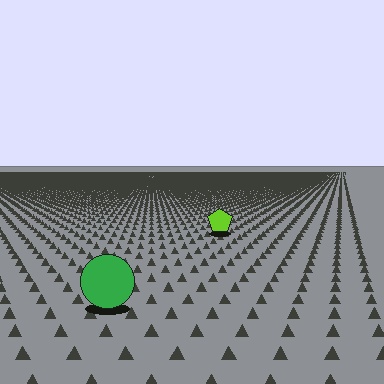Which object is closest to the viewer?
The green circle is closest. The texture marks near it are larger and more spread out.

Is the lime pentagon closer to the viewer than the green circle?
No. The green circle is closer — you can tell from the texture gradient: the ground texture is coarser near it.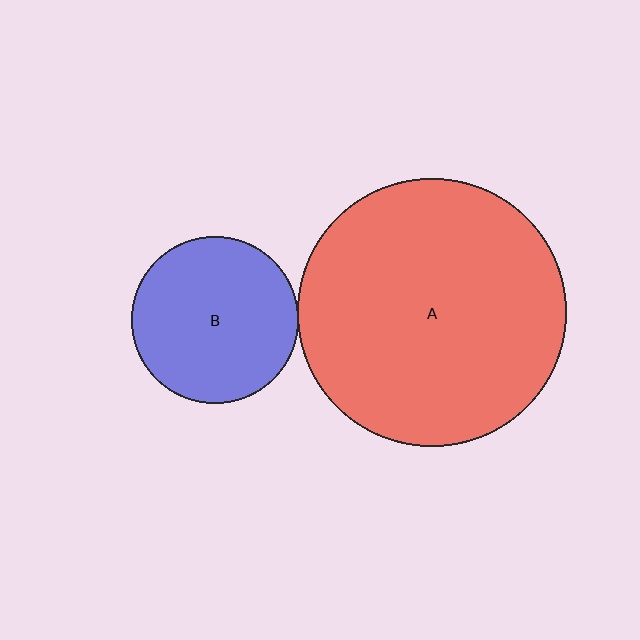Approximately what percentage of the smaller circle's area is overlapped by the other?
Approximately 5%.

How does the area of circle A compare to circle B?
Approximately 2.6 times.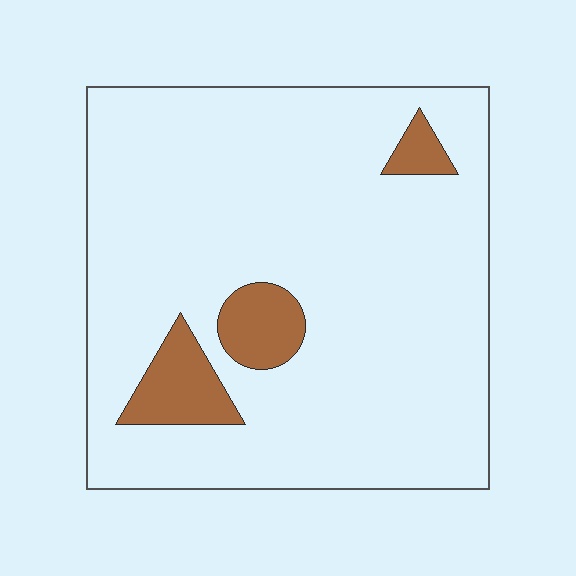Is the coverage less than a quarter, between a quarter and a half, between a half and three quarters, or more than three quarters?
Less than a quarter.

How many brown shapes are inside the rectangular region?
3.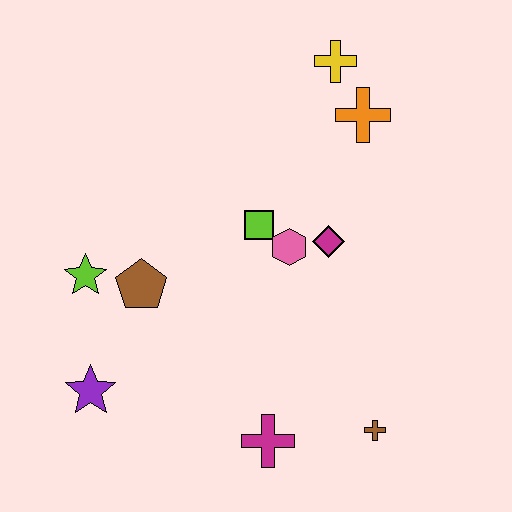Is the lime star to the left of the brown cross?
Yes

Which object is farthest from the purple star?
The yellow cross is farthest from the purple star.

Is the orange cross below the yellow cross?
Yes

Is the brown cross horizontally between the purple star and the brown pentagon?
No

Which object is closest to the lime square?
The pink hexagon is closest to the lime square.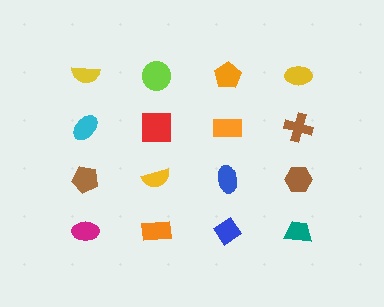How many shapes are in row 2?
4 shapes.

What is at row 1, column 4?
A yellow ellipse.